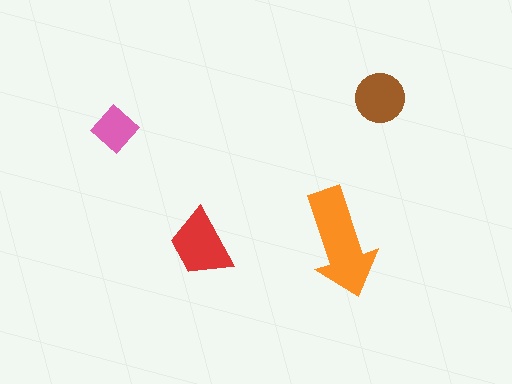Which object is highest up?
The brown circle is topmost.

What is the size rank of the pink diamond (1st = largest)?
4th.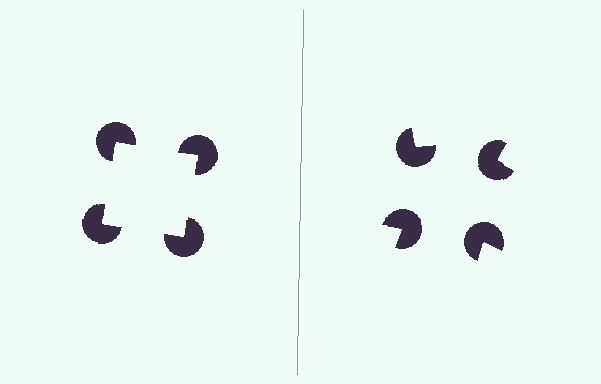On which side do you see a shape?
An illusory square appears on the left side. On the right side the wedge cuts are rotated, so no coherent shape forms.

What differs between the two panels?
The pac-man discs are positioned identically on both sides; only the wedge orientations differ. On the left they align to a square; on the right they are misaligned.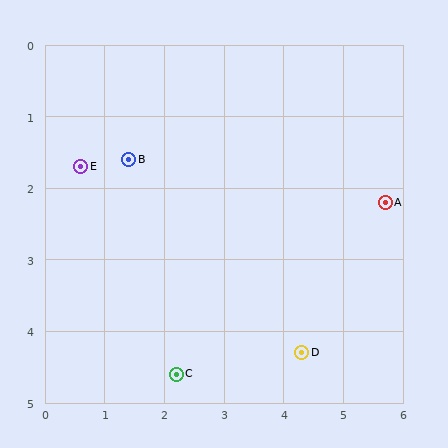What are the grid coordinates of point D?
Point D is at approximately (4.3, 4.3).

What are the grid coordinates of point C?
Point C is at approximately (2.2, 4.6).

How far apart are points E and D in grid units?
Points E and D are about 4.5 grid units apart.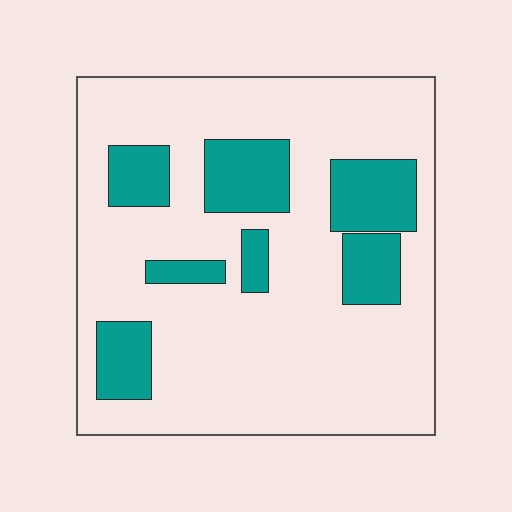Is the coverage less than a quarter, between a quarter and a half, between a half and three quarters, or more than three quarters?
Less than a quarter.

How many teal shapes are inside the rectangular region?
7.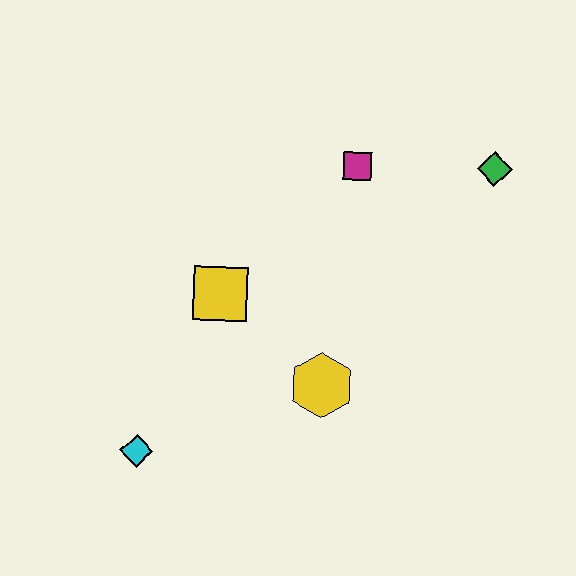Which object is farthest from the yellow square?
The green diamond is farthest from the yellow square.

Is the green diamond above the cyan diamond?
Yes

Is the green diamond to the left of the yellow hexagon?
No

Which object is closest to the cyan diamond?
The yellow square is closest to the cyan diamond.